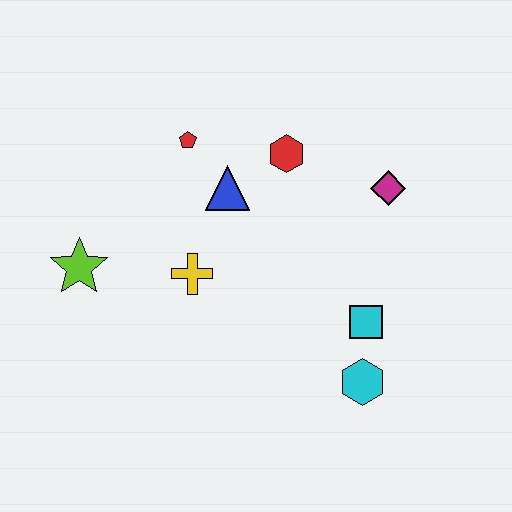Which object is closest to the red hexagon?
The blue triangle is closest to the red hexagon.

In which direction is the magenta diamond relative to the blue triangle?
The magenta diamond is to the right of the blue triangle.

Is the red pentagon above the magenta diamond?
Yes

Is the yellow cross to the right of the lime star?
Yes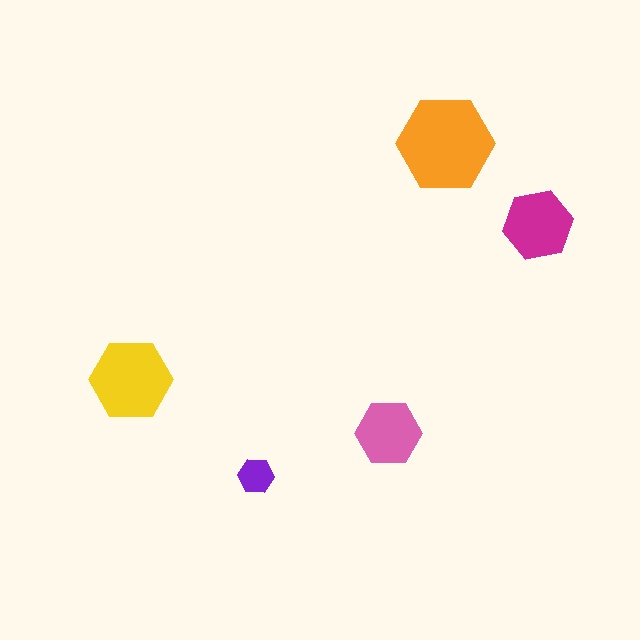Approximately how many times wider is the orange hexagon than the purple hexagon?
About 2.5 times wider.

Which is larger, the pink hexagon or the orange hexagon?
The orange one.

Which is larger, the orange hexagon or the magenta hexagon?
The orange one.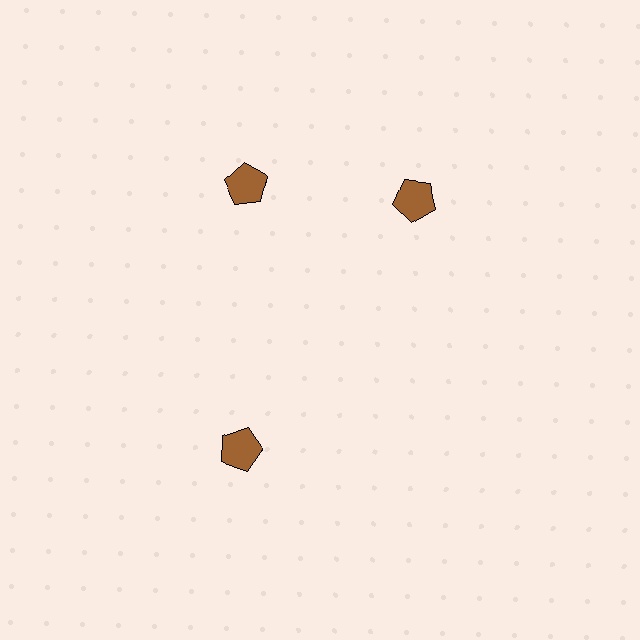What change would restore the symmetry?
The symmetry would be restored by rotating it back into even spacing with its neighbors so that all 3 pentagons sit at equal angles and equal distance from the center.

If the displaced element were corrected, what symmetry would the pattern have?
It would have 3-fold rotational symmetry — the pattern would map onto itself every 120 degrees.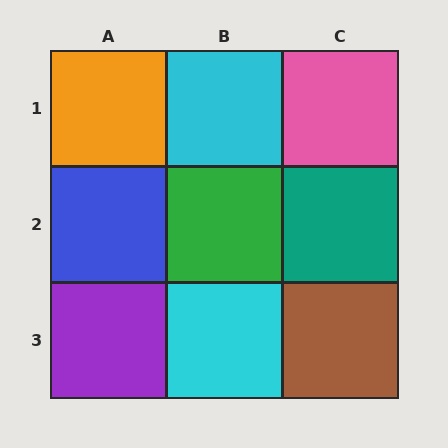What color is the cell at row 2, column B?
Green.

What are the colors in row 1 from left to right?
Orange, cyan, pink.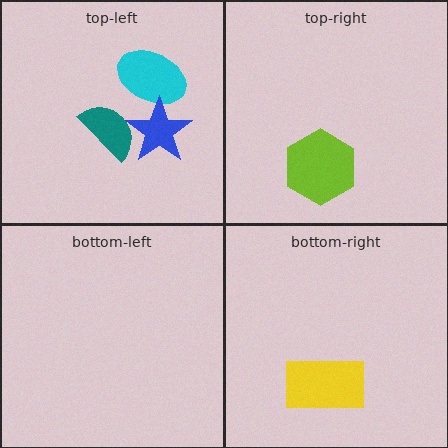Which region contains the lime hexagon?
The top-right region.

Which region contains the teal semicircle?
The top-left region.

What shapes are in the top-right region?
The lime hexagon.